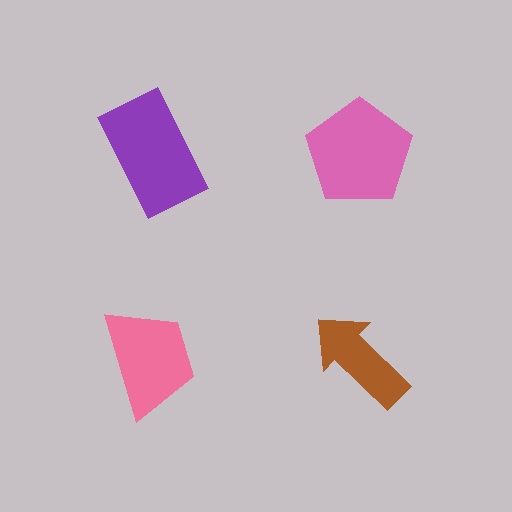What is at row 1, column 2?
A pink pentagon.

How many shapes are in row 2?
2 shapes.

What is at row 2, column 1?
A pink trapezoid.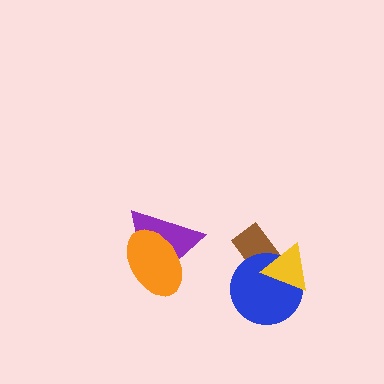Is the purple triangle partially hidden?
Yes, it is partially covered by another shape.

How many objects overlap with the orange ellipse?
1 object overlaps with the orange ellipse.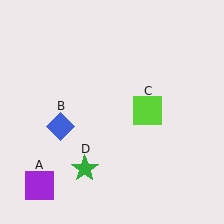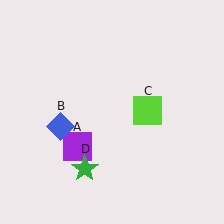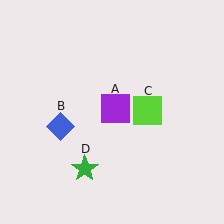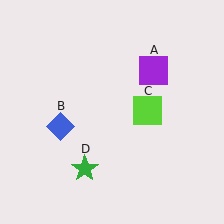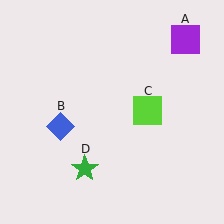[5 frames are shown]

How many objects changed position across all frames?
1 object changed position: purple square (object A).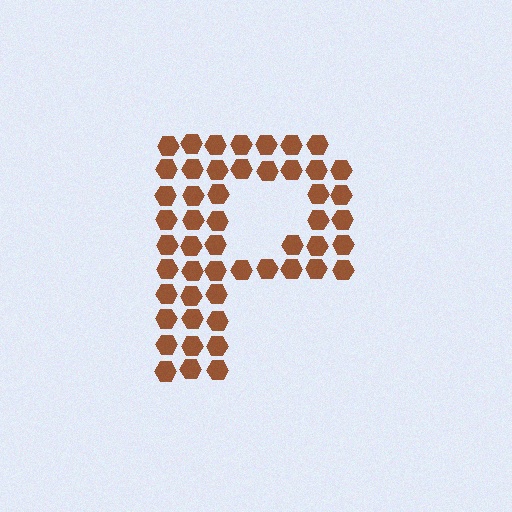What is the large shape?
The large shape is the letter P.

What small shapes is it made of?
It is made of small hexagons.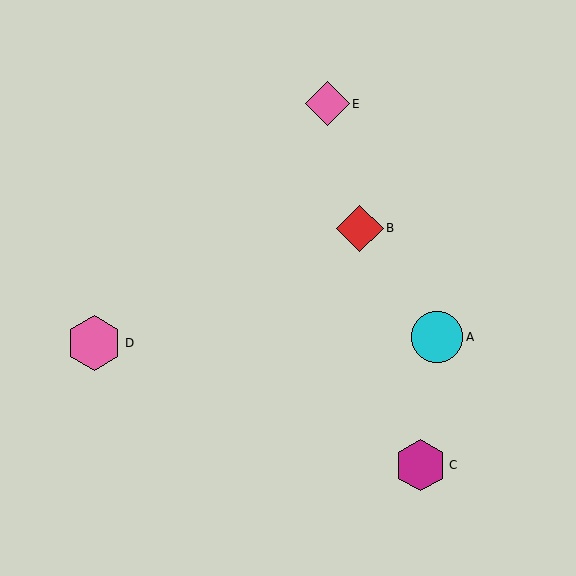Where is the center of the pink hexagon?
The center of the pink hexagon is at (94, 343).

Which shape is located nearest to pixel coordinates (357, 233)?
The red diamond (labeled B) at (360, 228) is nearest to that location.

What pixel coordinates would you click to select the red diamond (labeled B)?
Click at (360, 228) to select the red diamond B.